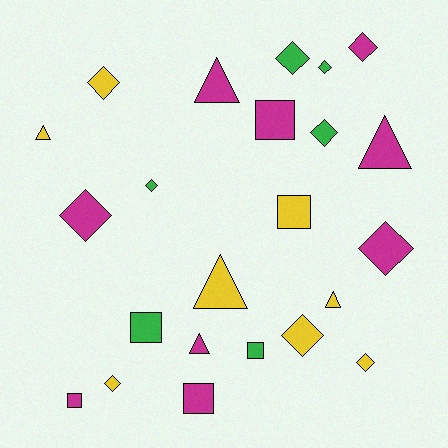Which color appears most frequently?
Magenta, with 9 objects.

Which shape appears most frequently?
Diamond, with 11 objects.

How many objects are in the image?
There are 23 objects.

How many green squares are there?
There are 2 green squares.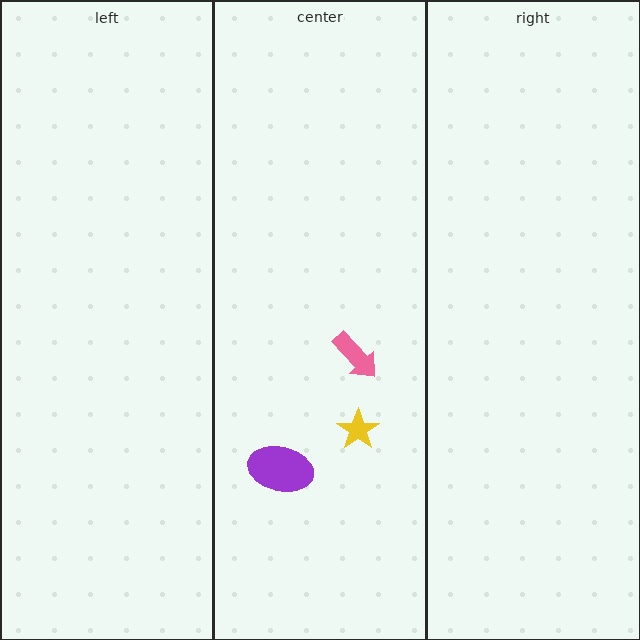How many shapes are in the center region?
3.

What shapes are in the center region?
The yellow star, the pink arrow, the purple ellipse.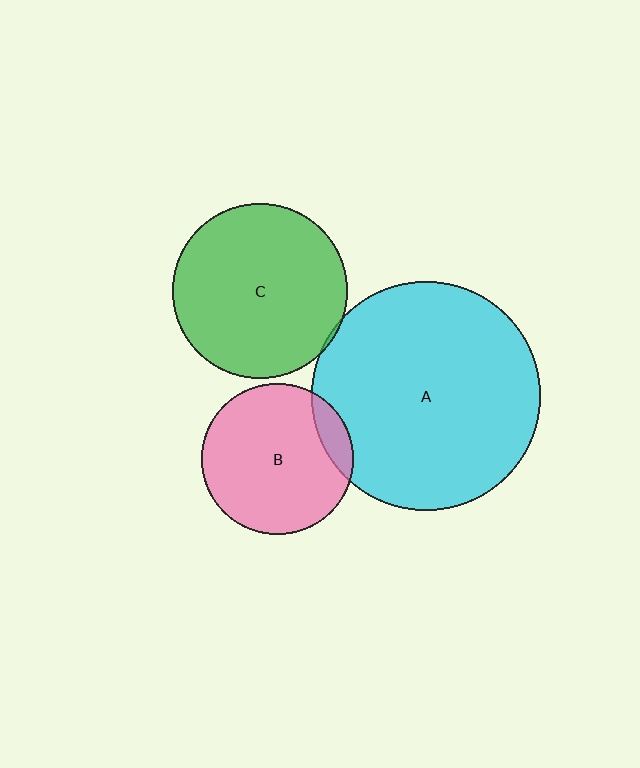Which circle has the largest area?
Circle A (cyan).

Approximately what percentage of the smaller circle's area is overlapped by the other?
Approximately 10%.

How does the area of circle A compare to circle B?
Approximately 2.3 times.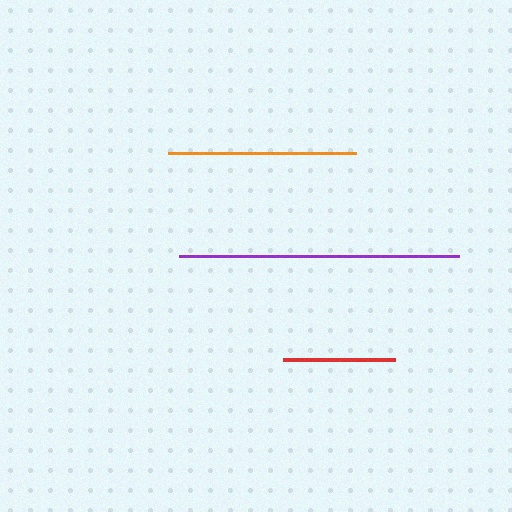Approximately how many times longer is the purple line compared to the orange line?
The purple line is approximately 1.5 times the length of the orange line.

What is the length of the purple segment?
The purple segment is approximately 279 pixels long.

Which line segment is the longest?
The purple line is the longest at approximately 279 pixels.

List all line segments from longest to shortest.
From longest to shortest: purple, orange, red.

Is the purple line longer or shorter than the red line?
The purple line is longer than the red line.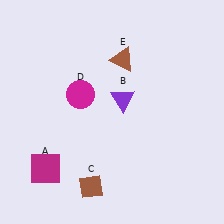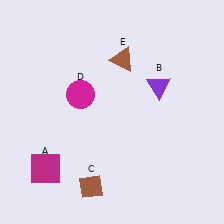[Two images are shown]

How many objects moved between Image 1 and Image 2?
1 object moved between the two images.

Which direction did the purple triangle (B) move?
The purple triangle (B) moved right.